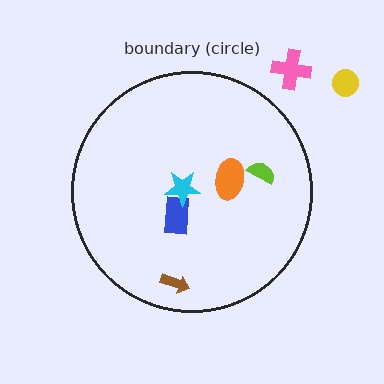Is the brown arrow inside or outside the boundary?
Inside.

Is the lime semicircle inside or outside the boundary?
Inside.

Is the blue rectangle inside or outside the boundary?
Inside.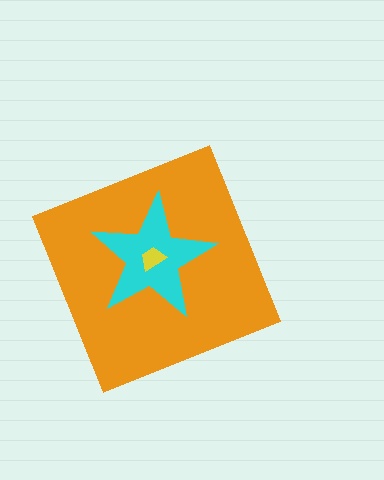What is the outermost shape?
The orange diamond.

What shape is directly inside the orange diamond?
The cyan star.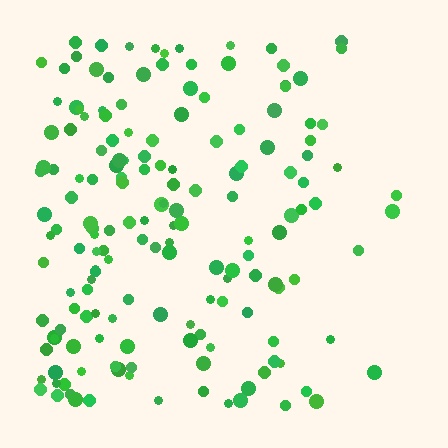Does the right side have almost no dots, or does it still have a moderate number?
Still a moderate number, just noticeably fewer than the left.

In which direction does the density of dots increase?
From right to left, with the left side densest.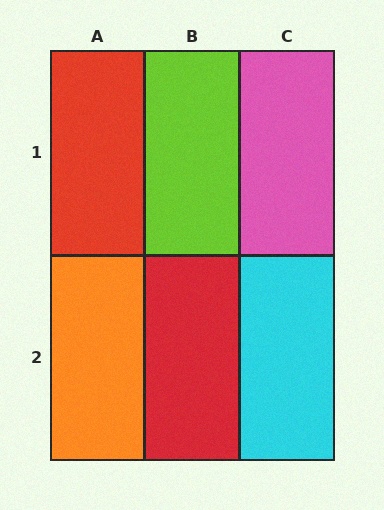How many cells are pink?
1 cell is pink.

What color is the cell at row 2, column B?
Red.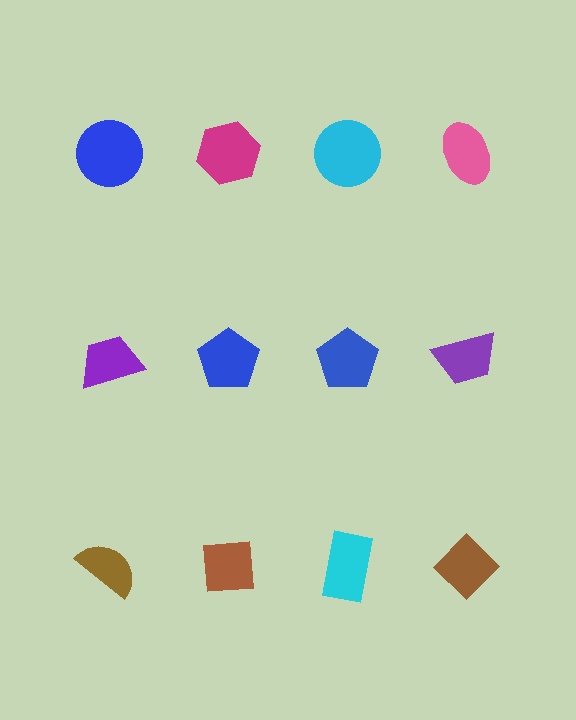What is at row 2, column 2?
A blue pentagon.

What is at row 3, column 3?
A cyan rectangle.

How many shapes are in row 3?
4 shapes.